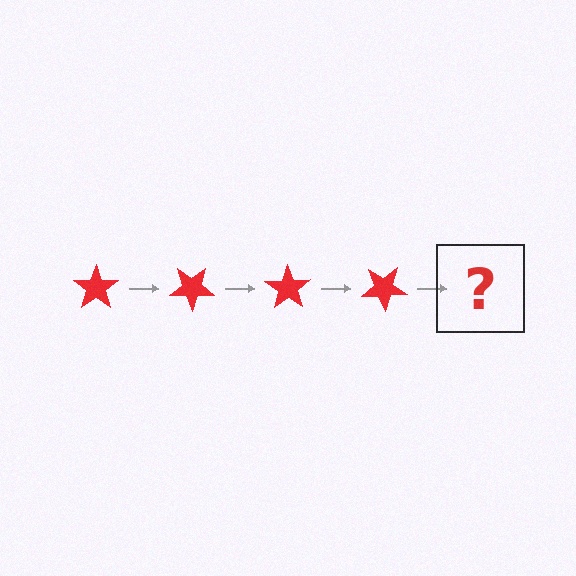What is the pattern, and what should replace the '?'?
The pattern is that the star rotates 35 degrees each step. The '?' should be a red star rotated 140 degrees.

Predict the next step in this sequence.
The next step is a red star rotated 140 degrees.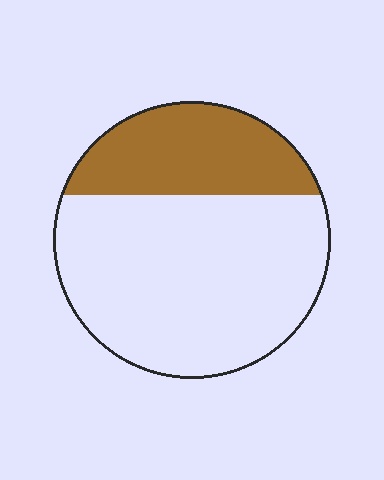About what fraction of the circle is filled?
About one third (1/3).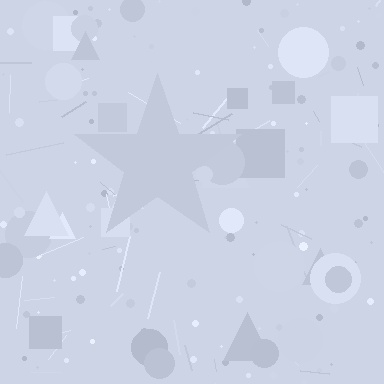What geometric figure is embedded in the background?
A star is embedded in the background.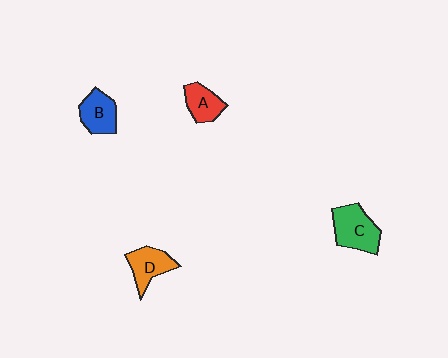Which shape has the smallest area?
Shape A (red).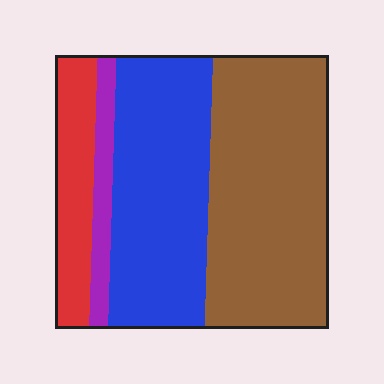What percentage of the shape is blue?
Blue covers roughly 35% of the shape.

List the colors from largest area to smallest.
From largest to smallest: brown, blue, red, purple.